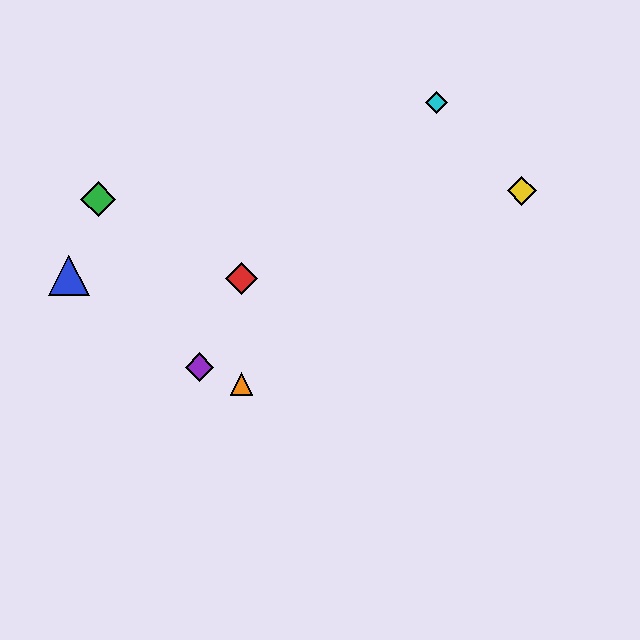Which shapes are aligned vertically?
The red diamond, the orange triangle are aligned vertically.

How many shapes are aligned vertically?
2 shapes (the red diamond, the orange triangle) are aligned vertically.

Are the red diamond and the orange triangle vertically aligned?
Yes, both are at x≈241.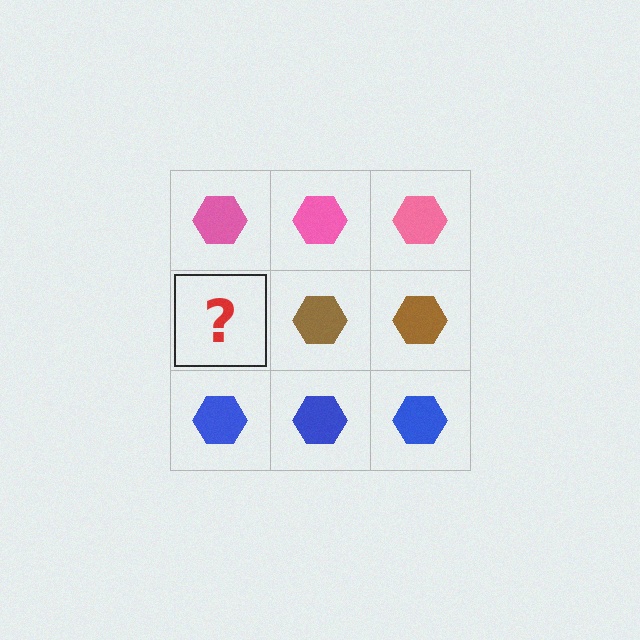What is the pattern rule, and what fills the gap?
The rule is that each row has a consistent color. The gap should be filled with a brown hexagon.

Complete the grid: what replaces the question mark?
The question mark should be replaced with a brown hexagon.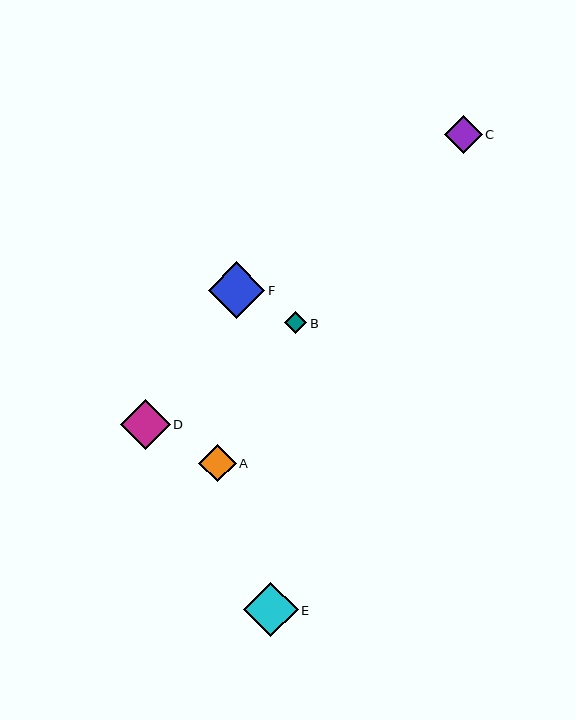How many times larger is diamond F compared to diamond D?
Diamond F is approximately 1.1 times the size of diamond D.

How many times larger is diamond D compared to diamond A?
Diamond D is approximately 1.3 times the size of diamond A.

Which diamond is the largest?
Diamond F is the largest with a size of approximately 57 pixels.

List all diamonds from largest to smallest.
From largest to smallest: F, E, D, C, A, B.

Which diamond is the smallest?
Diamond B is the smallest with a size of approximately 22 pixels.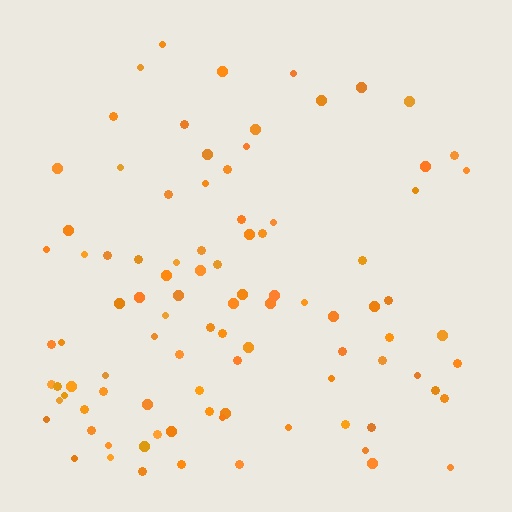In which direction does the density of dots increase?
From top to bottom, with the bottom side densest.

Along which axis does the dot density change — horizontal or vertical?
Vertical.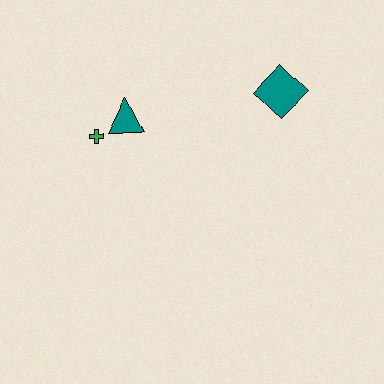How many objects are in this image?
There are 3 objects.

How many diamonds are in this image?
There is 1 diamond.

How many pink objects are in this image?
There are no pink objects.